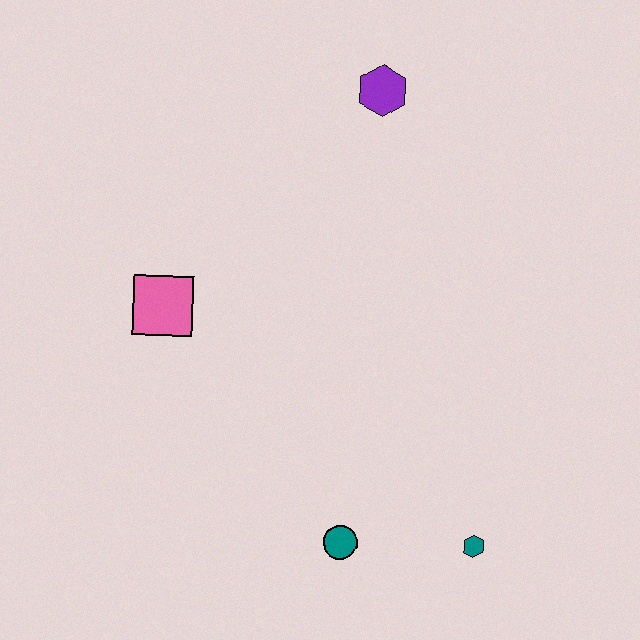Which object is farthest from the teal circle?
The purple hexagon is farthest from the teal circle.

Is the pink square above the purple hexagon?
No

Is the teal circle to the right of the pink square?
Yes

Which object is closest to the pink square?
The teal circle is closest to the pink square.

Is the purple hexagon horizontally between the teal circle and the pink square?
No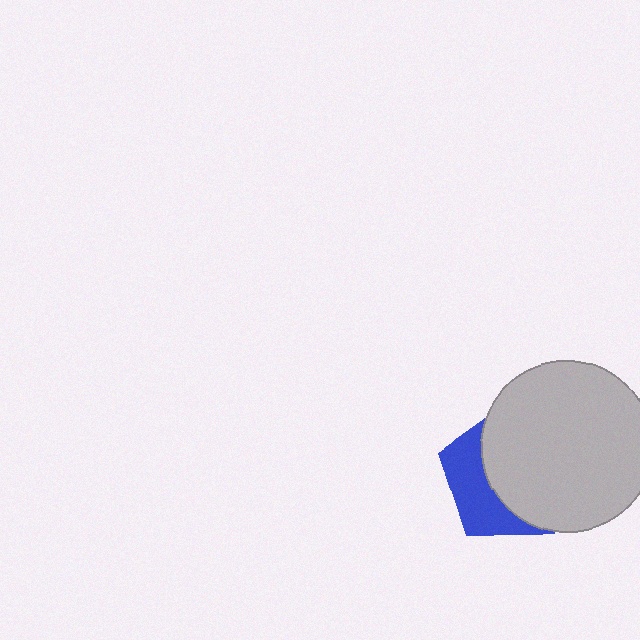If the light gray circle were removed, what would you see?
You would see the complete blue pentagon.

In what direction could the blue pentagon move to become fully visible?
The blue pentagon could move left. That would shift it out from behind the light gray circle entirely.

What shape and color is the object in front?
The object in front is a light gray circle.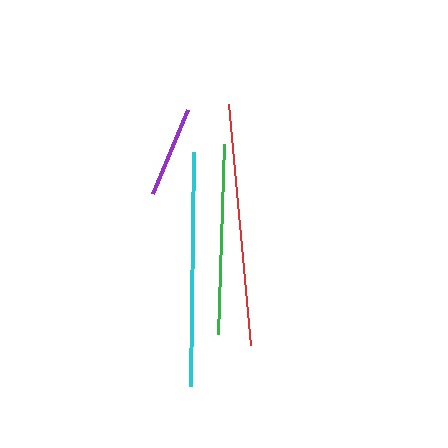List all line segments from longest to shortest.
From longest to shortest: red, cyan, green, purple.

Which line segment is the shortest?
The purple line is the shortest at approximately 91 pixels.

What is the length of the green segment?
The green segment is approximately 190 pixels long.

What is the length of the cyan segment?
The cyan segment is approximately 234 pixels long.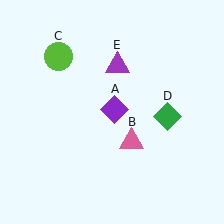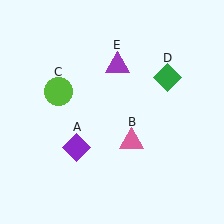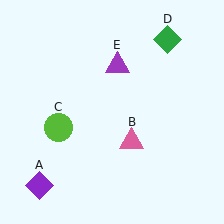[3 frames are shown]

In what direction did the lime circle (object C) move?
The lime circle (object C) moved down.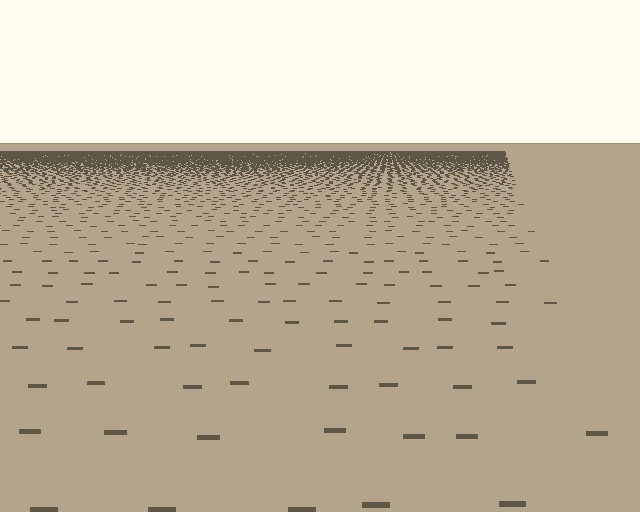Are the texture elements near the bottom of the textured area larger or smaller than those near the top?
Larger. Near the bottom, elements are closer to the viewer and appear at a bigger on-screen size.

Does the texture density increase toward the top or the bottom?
Density increases toward the top.